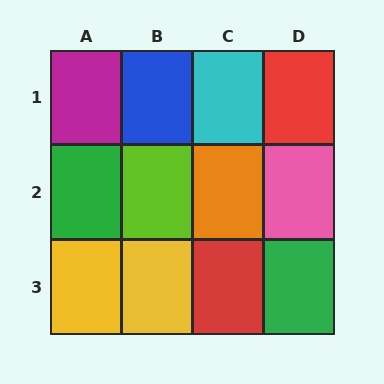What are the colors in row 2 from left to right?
Green, lime, orange, pink.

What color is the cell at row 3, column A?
Yellow.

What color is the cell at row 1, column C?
Cyan.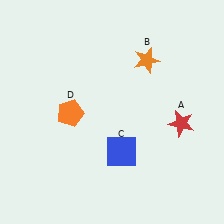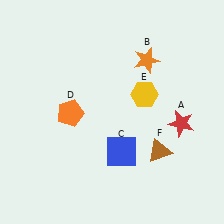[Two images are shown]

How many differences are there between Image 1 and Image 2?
There are 2 differences between the two images.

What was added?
A yellow hexagon (E), a brown triangle (F) were added in Image 2.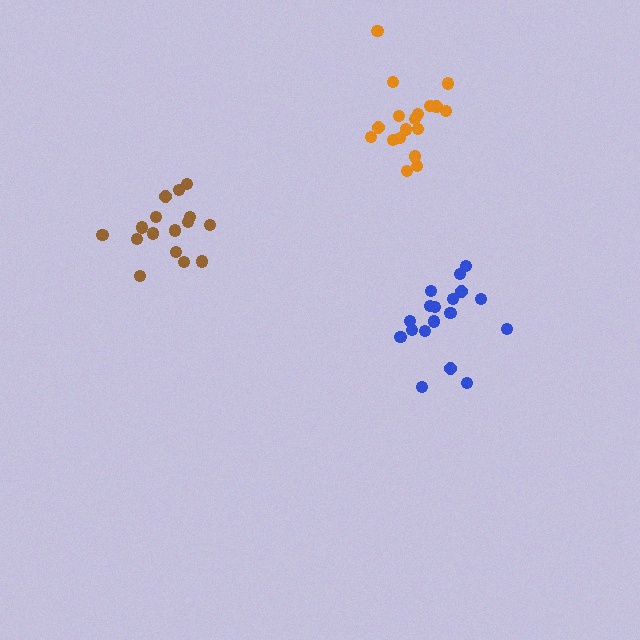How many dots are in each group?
Group 1: 16 dots, Group 2: 18 dots, Group 3: 18 dots (52 total).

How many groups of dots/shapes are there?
There are 3 groups.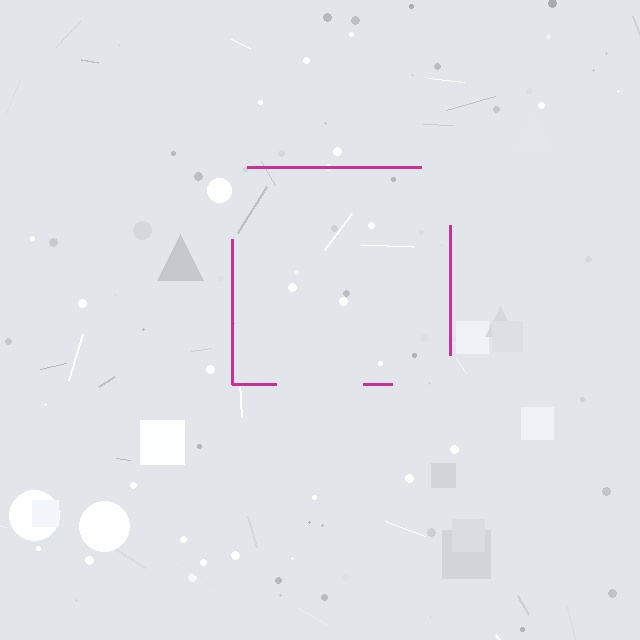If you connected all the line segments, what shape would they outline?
They would outline a square.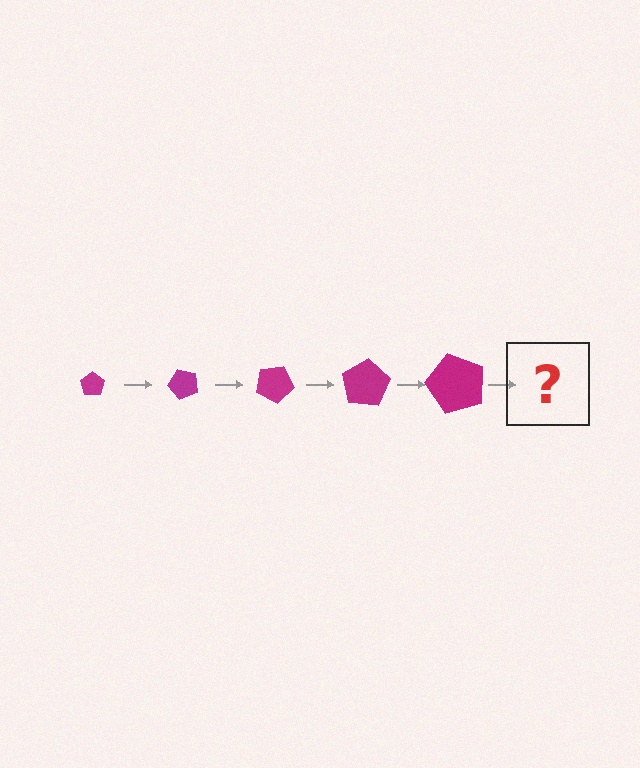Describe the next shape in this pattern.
It should be a pentagon, larger than the previous one and rotated 250 degrees from the start.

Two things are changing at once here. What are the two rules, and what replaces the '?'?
The two rules are that the pentagon grows larger each step and it rotates 50 degrees each step. The '?' should be a pentagon, larger than the previous one and rotated 250 degrees from the start.